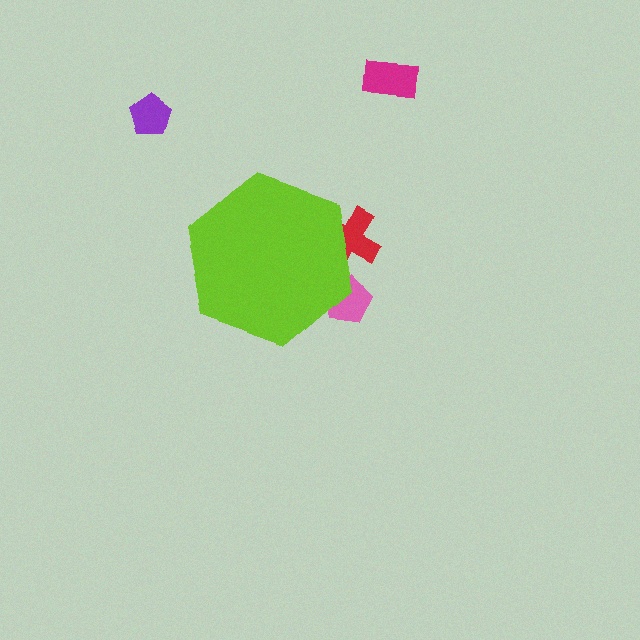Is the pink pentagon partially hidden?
Yes, the pink pentagon is partially hidden behind the lime hexagon.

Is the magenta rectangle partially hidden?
No, the magenta rectangle is fully visible.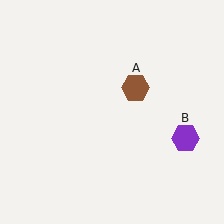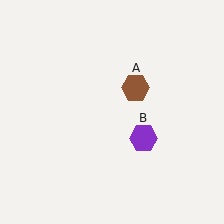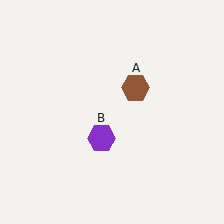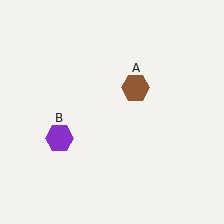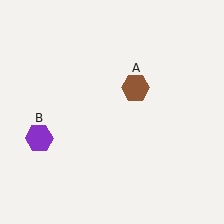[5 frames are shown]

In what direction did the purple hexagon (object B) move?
The purple hexagon (object B) moved left.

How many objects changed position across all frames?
1 object changed position: purple hexagon (object B).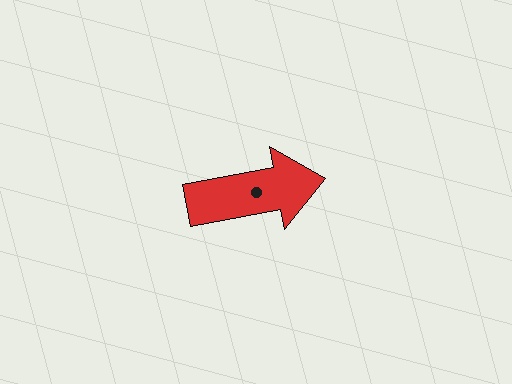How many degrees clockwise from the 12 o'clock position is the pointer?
Approximately 79 degrees.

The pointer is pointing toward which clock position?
Roughly 3 o'clock.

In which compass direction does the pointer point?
East.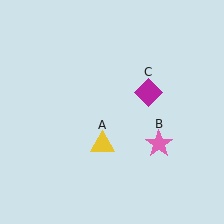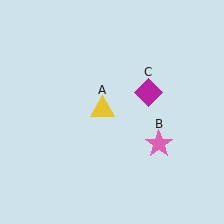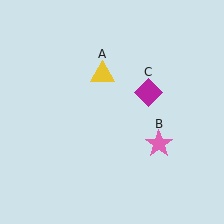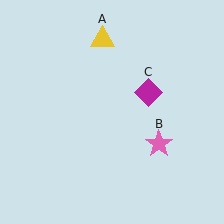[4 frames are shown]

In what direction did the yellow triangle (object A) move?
The yellow triangle (object A) moved up.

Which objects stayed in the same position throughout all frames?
Pink star (object B) and magenta diamond (object C) remained stationary.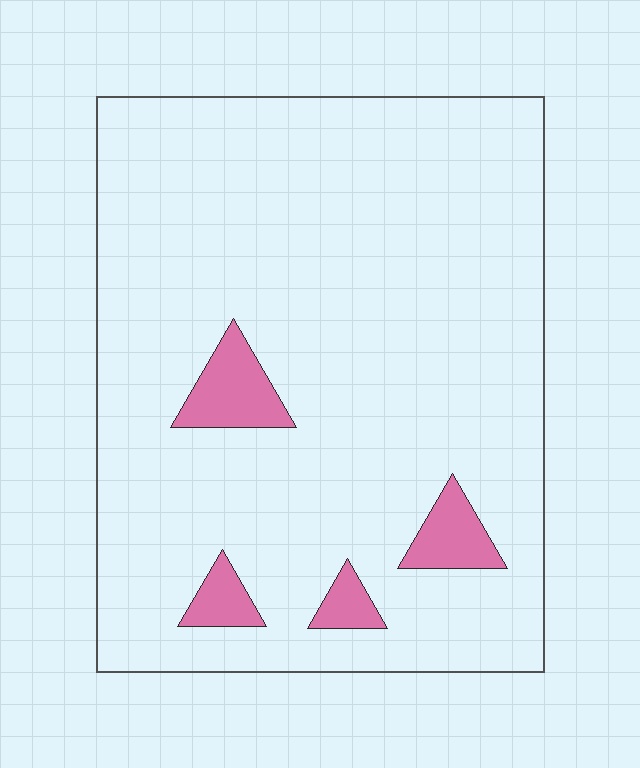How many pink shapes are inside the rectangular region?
4.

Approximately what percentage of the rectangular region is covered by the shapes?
Approximately 5%.